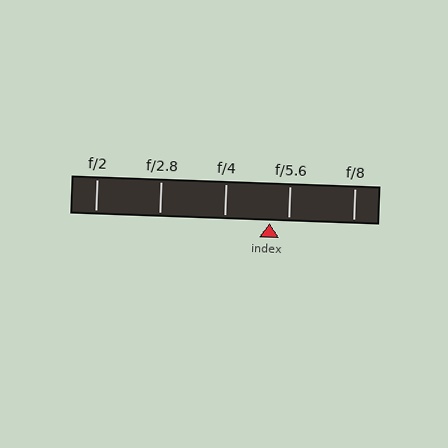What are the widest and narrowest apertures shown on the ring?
The widest aperture shown is f/2 and the narrowest is f/8.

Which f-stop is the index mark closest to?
The index mark is closest to f/5.6.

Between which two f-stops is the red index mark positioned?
The index mark is between f/4 and f/5.6.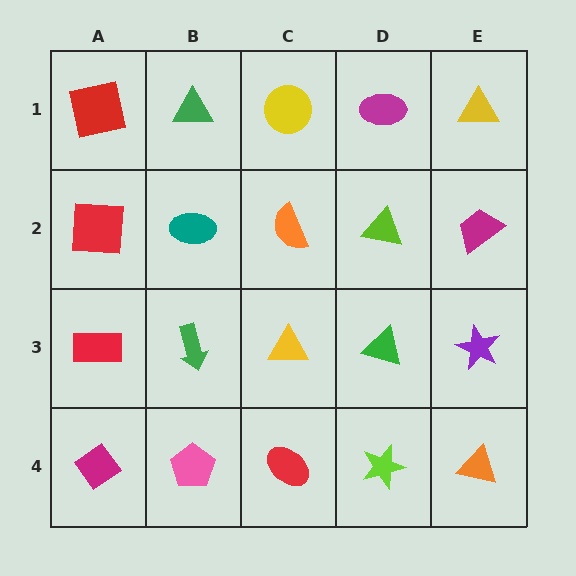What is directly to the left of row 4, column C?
A pink pentagon.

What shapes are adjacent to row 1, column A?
A red square (row 2, column A), a green triangle (row 1, column B).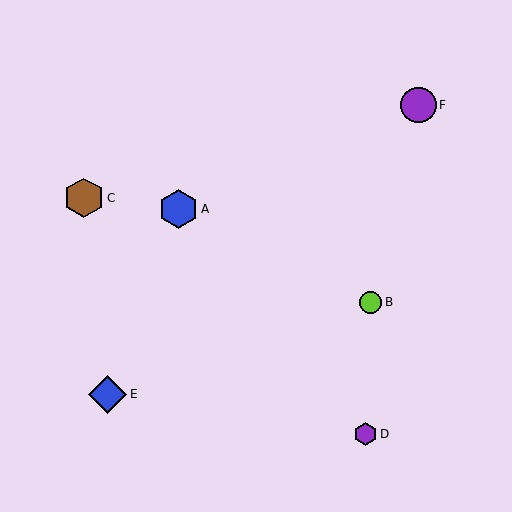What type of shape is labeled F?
Shape F is a purple circle.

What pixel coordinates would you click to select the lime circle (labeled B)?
Click at (371, 302) to select the lime circle B.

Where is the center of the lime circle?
The center of the lime circle is at (371, 302).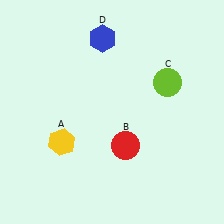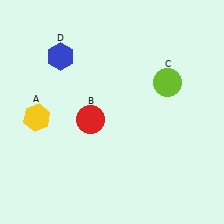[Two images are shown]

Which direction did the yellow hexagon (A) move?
The yellow hexagon (A) moved left.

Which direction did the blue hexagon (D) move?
The blue hexagon (D) moved left.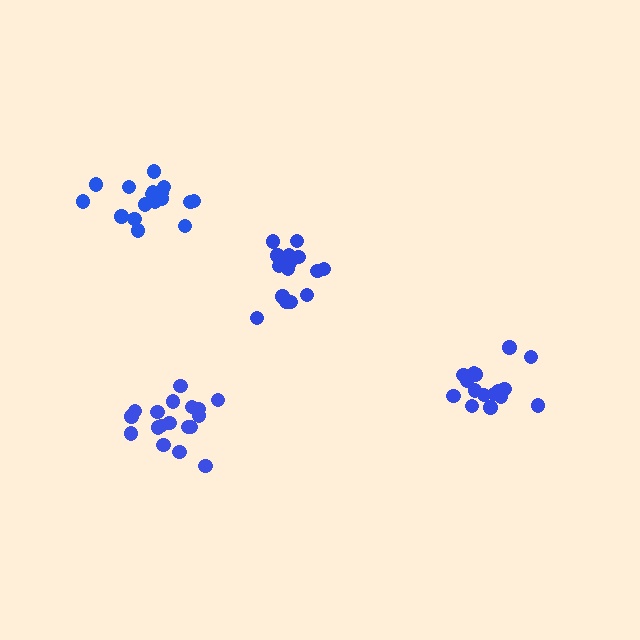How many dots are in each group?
Group 1: 16 dots, Group 2: 16 dots, Group 3: 18 dots, Group 4: 17 dots (67 total).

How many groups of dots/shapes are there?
There are 4 groups.